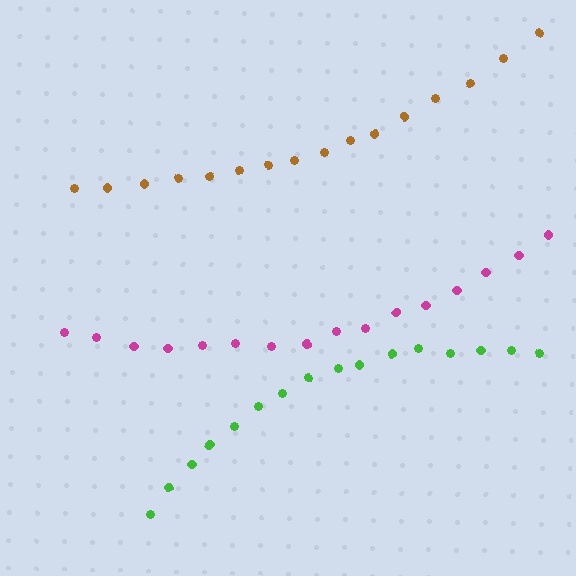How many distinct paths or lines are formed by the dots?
There are 3 distinct paths.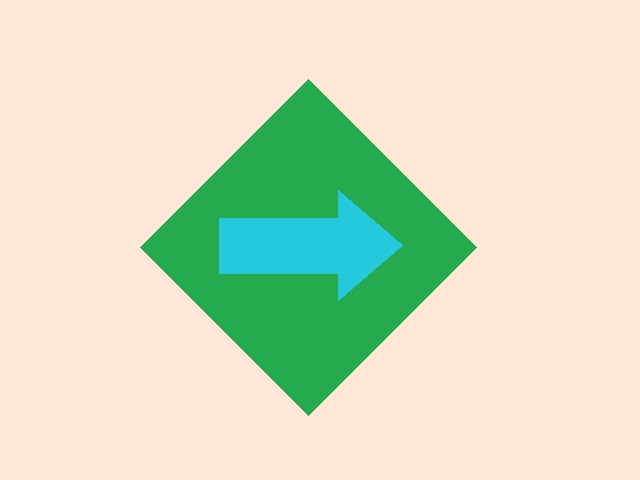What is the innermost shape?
The cyan arrow.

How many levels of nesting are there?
2.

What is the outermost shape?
The green diamond.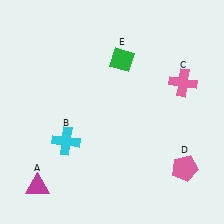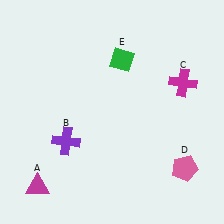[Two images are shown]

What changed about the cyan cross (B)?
In Image 1, B is cyan. In Image 2, it changed to purple.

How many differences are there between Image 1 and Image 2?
There are 2 differences between the two images.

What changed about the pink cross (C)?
In Image 1, C is pink. In Image 2, it changed to magenta.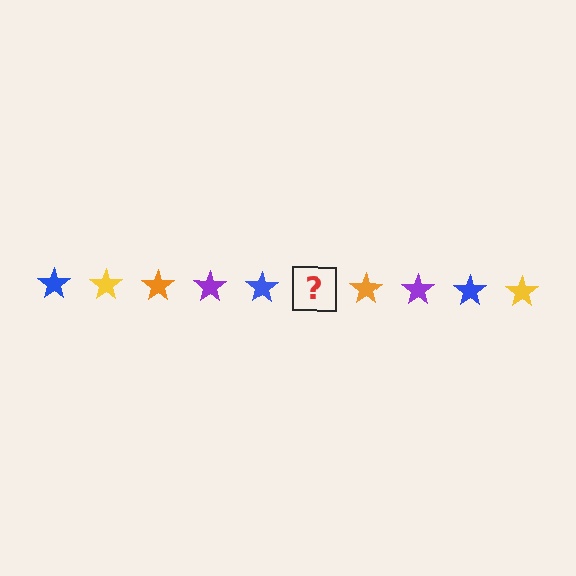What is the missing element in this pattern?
The missing element is a yellow star.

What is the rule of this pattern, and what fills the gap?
The rule is that the pattern cycles through blue, yellow, orange, purple stars. The gap should be filled with a yellow star.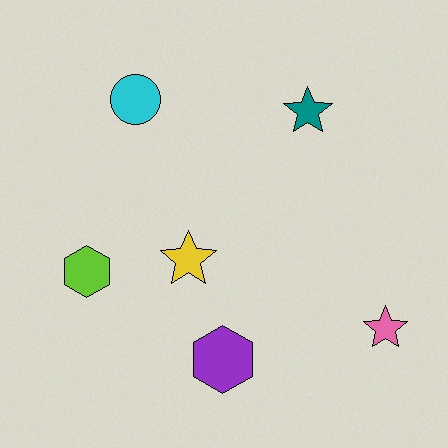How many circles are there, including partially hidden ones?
There is 1 circle.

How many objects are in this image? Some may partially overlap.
There are 6 objects.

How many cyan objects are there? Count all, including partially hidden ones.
There is 1 cyan object.